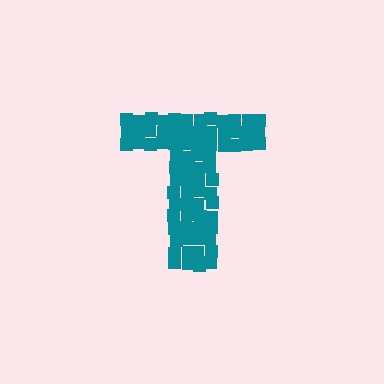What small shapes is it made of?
It is made of small squares.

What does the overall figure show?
The overall figure shows the letter T.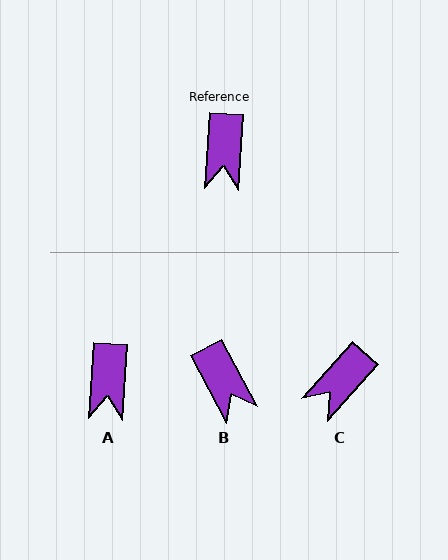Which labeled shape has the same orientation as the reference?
A.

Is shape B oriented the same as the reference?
No, it is off by about 31 degrees.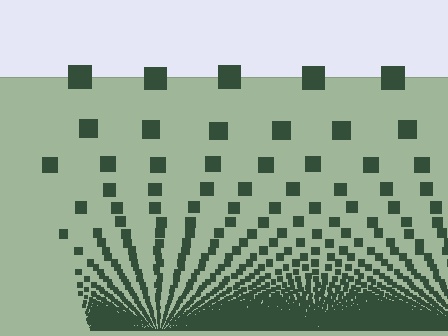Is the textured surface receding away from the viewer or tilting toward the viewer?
The surface appears to tilt toward the viewer. Texture elements get larger and sparser toward the top.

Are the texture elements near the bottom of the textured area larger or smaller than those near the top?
Smaller. The gradient is inverted — elements near the bottom are smaller and denser.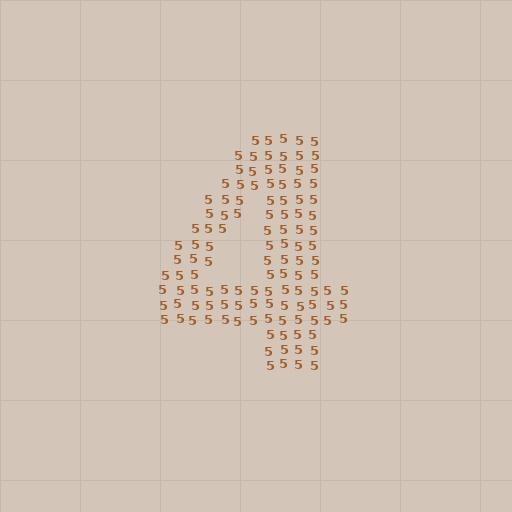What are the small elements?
The small elements are digit 5's.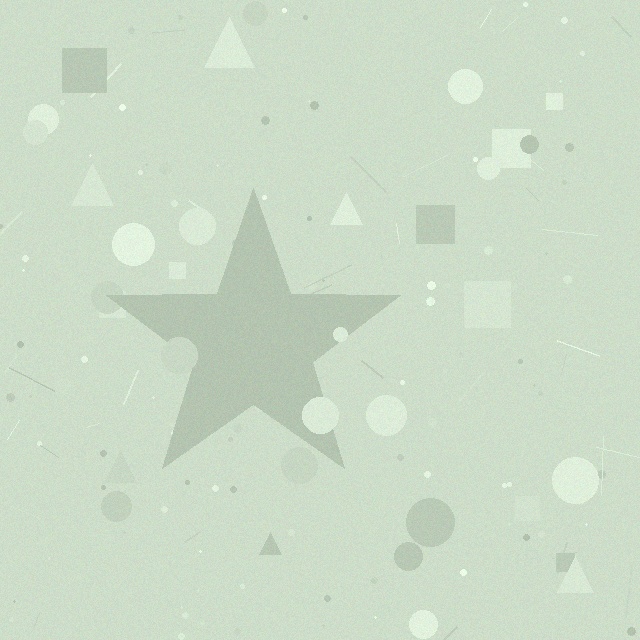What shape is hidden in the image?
A star is hidden in the image.